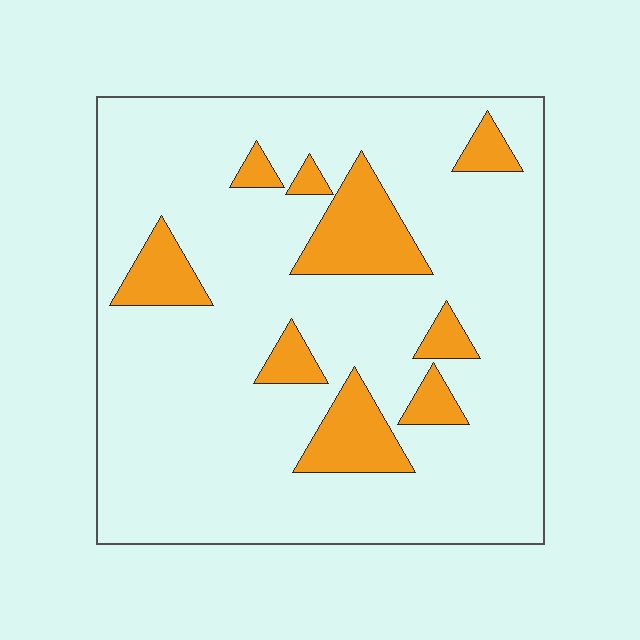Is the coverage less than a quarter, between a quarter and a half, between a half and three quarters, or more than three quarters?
Less than a quarter.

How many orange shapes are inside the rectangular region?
9.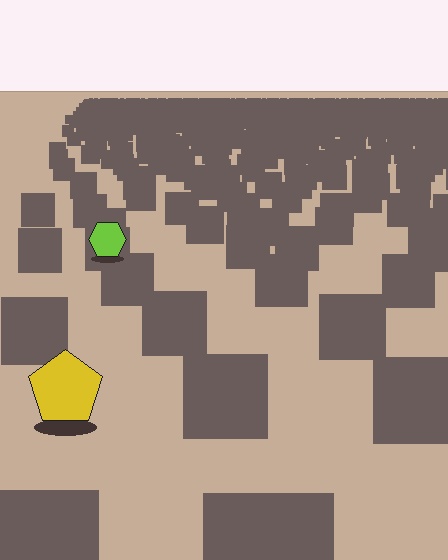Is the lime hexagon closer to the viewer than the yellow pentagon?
No. The yellow pentagon is closer — you can tell from the texture gradient: the ground texture is coarser near it.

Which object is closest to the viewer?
The yellow pentagon is closest. The texture marks near it are larger and more spread out.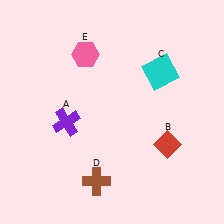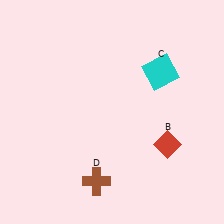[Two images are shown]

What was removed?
The pink hexagon (E), the purple cross (A) were removed in Image 2.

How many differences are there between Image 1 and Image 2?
There are 2 differences between the two images.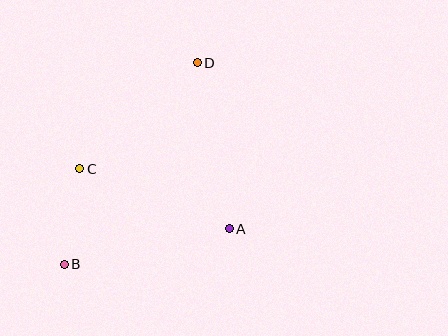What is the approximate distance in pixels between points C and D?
The distance between C and D is approximately 158 pixels.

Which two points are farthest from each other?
Points B and D are farthest from each other.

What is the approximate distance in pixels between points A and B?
The distance between A and B is approximately 169 pixels.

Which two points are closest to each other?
Points B and C are closest to each other.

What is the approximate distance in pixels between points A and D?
The distance between A and D is approximately 169 pixels.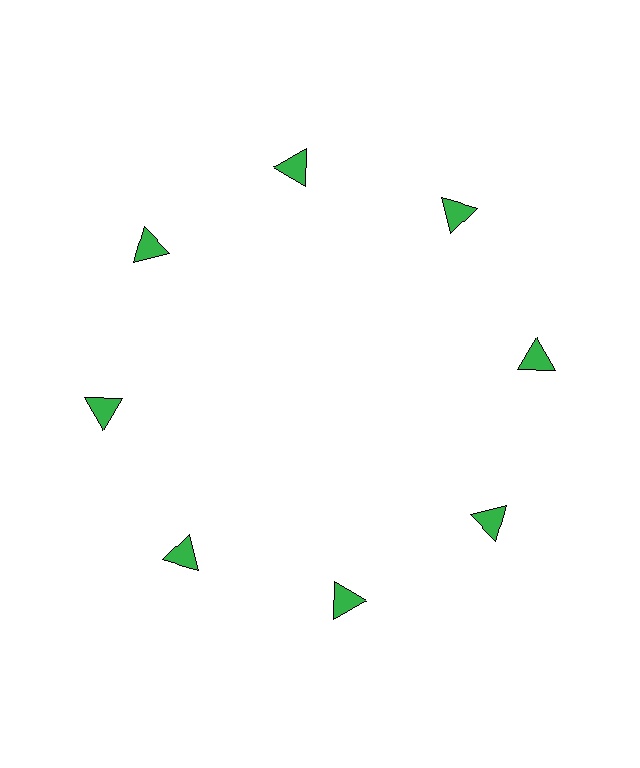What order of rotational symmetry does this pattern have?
This pattern has 8-fold rotational symmetry.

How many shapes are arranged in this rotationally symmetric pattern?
There are 8 shapes, arranged in 8 groups of 1.